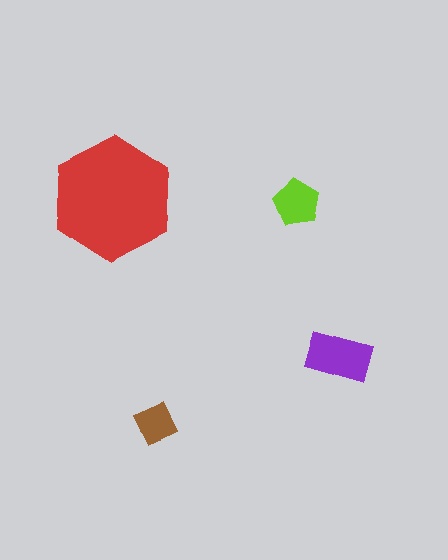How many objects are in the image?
There are 4 objects in the image.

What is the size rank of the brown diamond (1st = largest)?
4th.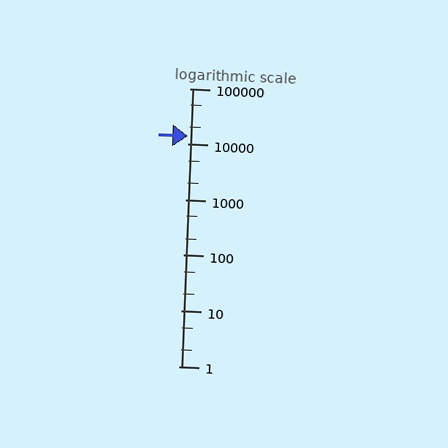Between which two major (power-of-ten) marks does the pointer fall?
The pointer is between 10000 and 100000.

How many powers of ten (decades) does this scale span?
The scale spans 5 decades, from 1 to 100000.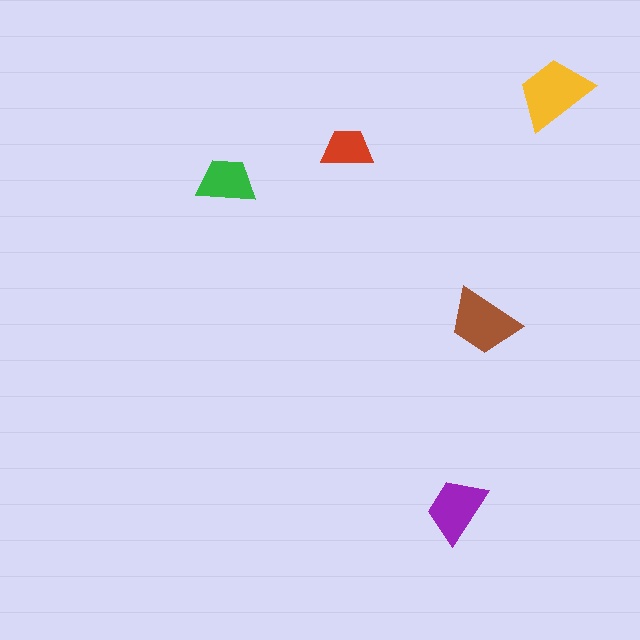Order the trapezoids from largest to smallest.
the yellow one, the brown one, the purple one, the green one, the red one.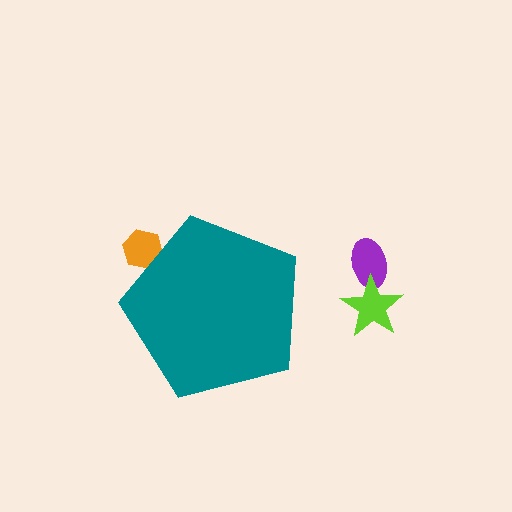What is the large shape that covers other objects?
A teal pentagon.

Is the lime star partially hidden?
No, the lime star is fully visible.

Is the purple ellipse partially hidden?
No, the purple ellipse is fully visible.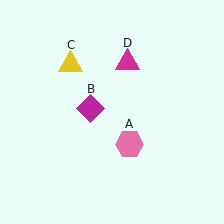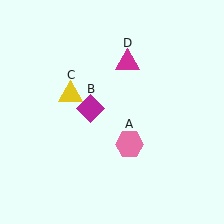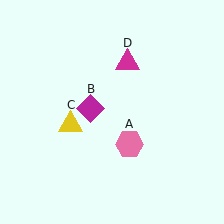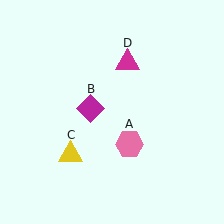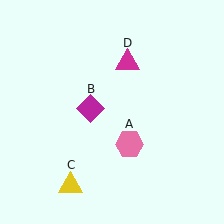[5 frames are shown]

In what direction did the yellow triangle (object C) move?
The yellow triangle (object C) moved down.